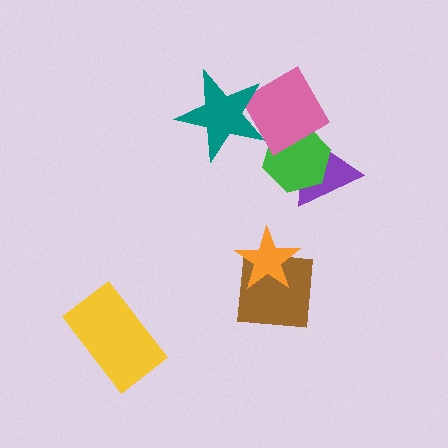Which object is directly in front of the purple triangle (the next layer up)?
The green hexagon is directly in front of the purple triangle.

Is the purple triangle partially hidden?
Yes, it is partially covered by another shape.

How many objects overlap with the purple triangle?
2 objects overlap with the purple triangle.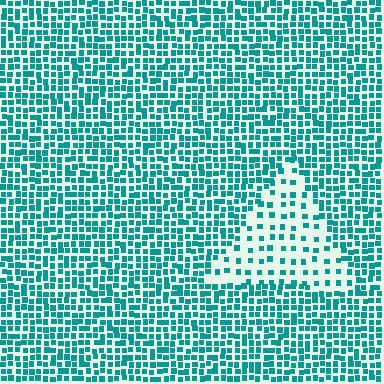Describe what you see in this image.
The image contains small teal elements arranged at two different densities. A triangle-shaped region is visible where the elements are less densely packed than the surrounding area.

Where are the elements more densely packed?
The elements are more densely packed outside the triangle boundary.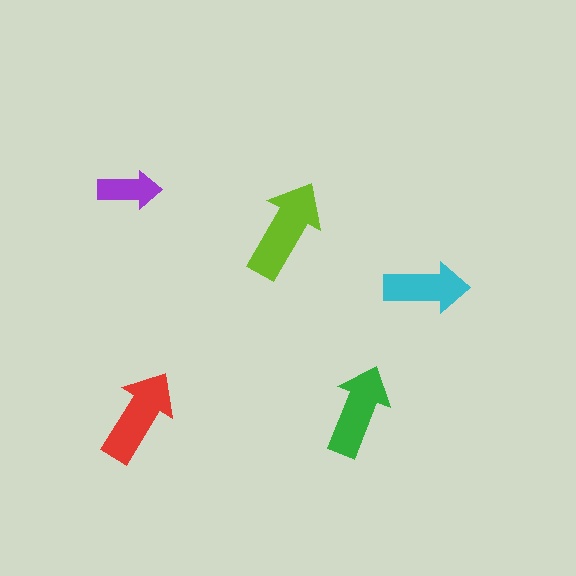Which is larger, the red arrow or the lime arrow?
The lime one.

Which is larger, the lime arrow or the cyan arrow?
The lime one.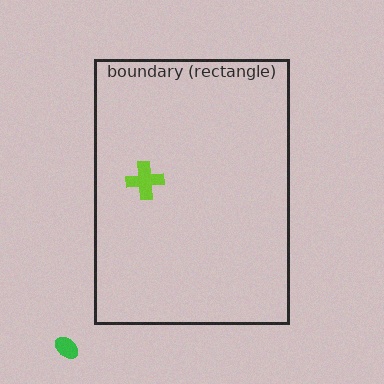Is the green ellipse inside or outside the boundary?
Outside.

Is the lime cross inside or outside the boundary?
Inside.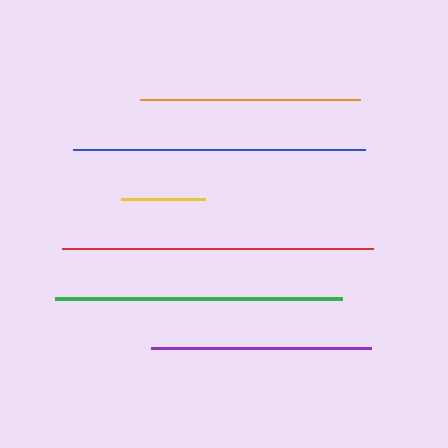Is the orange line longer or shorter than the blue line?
The blue line is longer than the orange line.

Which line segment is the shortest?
The yellow line is the shortest at approximately 84 pixels.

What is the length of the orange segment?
The orange segment is approximately 220 pixels long.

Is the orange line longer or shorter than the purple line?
The orange line is longer than the purple line.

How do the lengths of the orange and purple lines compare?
The orange and purple lines are approximately the same length.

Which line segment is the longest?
The red line is the longest at approximately 311 pixels.